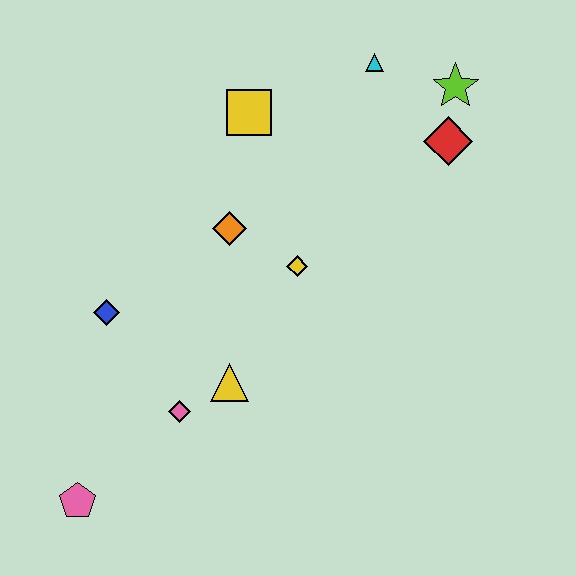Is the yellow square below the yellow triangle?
No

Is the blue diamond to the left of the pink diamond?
Yes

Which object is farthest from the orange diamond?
The pink pentagon is farthest from the orange diamond.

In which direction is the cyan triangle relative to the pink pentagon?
The cyan triangle is above the pink pentagon.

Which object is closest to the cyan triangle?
The lime star is closest to the cyan triangle.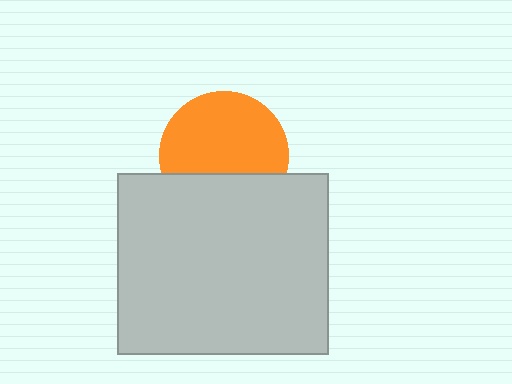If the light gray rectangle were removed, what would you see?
You would see the complete orange circle.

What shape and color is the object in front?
The object in front is a light gray rectangle.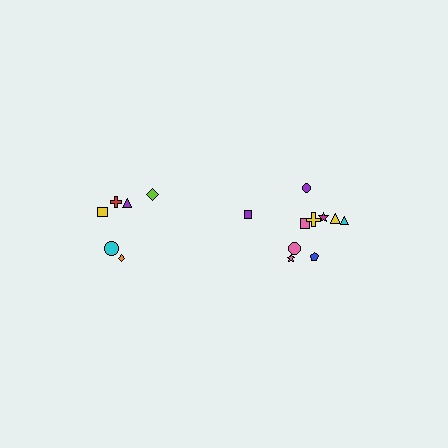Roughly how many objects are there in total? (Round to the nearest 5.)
Roughly 15 objects in total.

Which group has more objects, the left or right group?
The right group.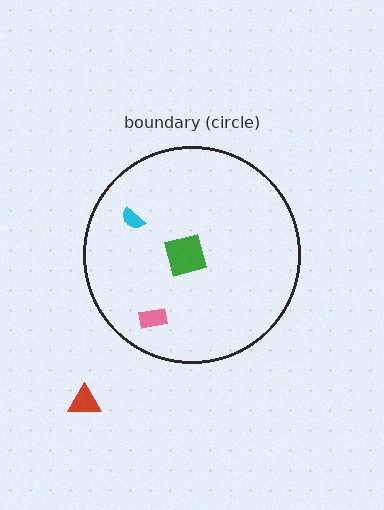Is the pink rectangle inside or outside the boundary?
Inside.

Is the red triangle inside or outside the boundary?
Outside.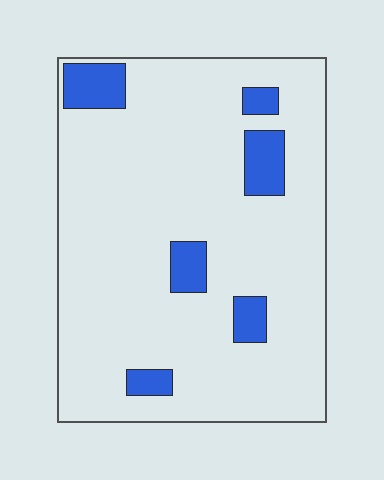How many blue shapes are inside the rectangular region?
6.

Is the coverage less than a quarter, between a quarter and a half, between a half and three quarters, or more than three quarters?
Less than a quarter.